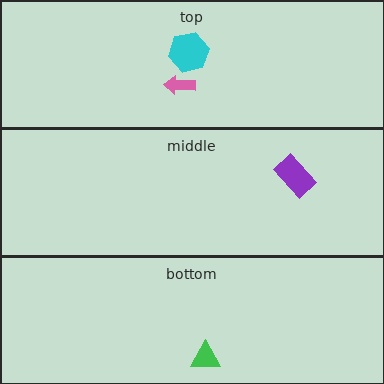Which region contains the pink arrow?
The top region.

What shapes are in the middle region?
The purple rectangle.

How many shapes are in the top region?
2.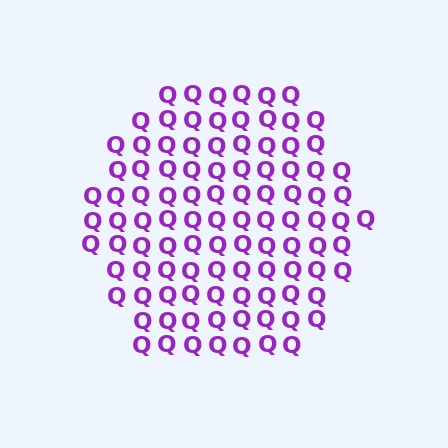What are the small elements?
The small elements are letter Q's.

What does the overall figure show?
The overall figure shows a hexagon.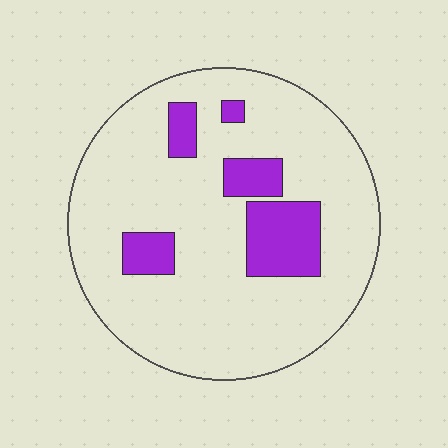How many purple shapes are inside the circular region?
5.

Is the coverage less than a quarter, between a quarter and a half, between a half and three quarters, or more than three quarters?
Less than a quarter.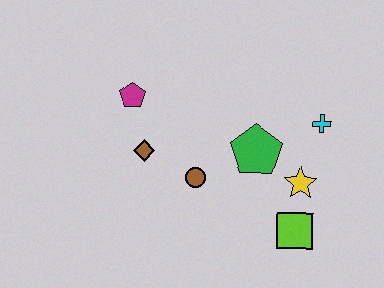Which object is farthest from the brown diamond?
The cyan cross is farthest from the brown diamond.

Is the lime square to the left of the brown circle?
No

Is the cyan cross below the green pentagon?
No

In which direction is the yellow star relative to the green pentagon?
The yellow star is to the right of the green pentagon.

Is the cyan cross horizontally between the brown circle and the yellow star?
No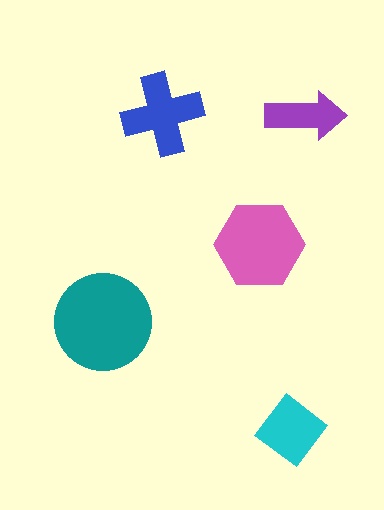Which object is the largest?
The teal circle.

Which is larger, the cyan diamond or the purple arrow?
The cyan diamond.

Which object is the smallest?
The purple arrow.